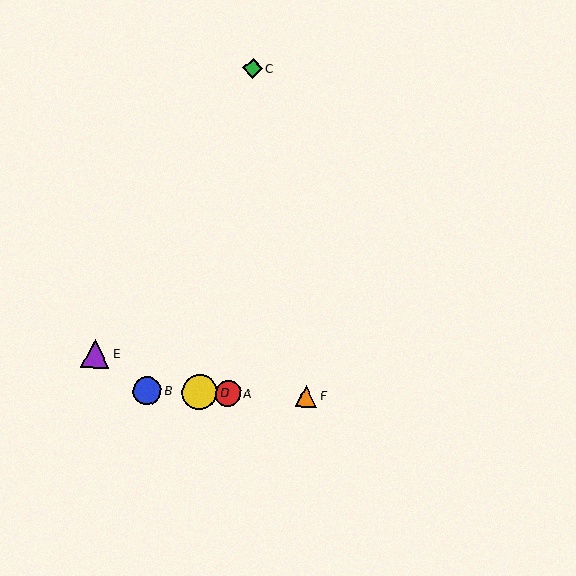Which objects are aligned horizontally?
Objects A, B, D, F are aligned horizontally.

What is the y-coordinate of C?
Object C is at y≈69.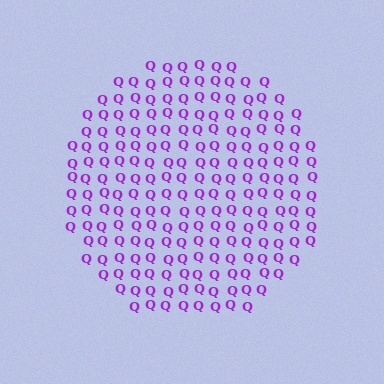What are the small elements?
The small elements are letter Q's.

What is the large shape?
The large shape is a circle.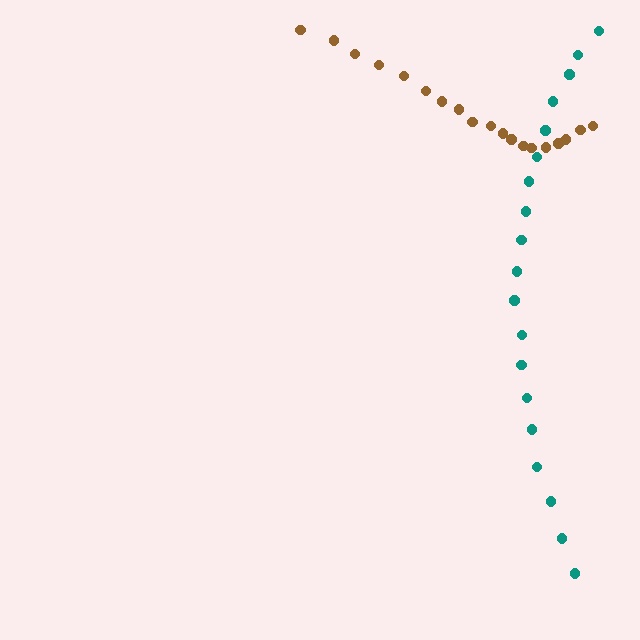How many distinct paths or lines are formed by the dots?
There are 2 distinct paths.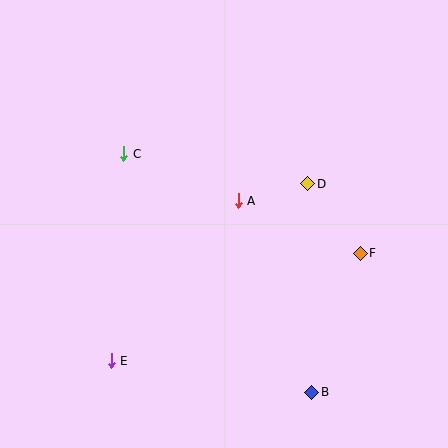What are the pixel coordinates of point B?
Point B is at (312, 392).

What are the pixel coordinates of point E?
Point E is at (111, 361).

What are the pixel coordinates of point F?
Point F is at (360, 253).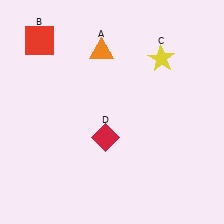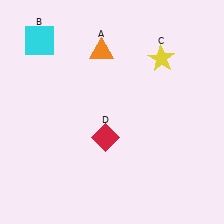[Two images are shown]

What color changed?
The square (B) changed from red in Image 1 to cyan in Image 2.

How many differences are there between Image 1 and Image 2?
There is 1 difference between the two images.